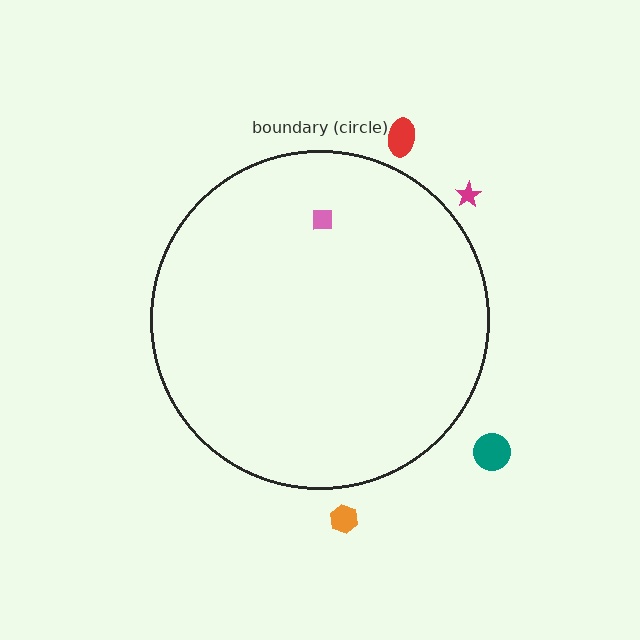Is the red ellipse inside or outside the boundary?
Outside.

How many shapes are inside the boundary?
1 inside, 4 outside.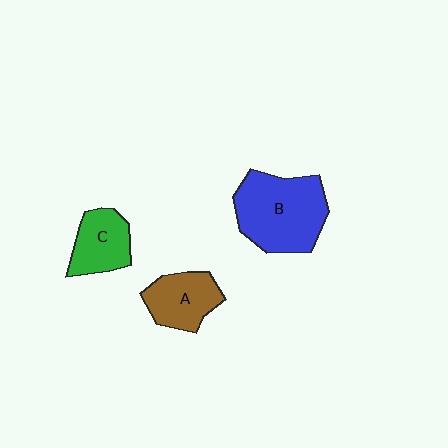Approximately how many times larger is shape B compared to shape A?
Approximately 1.8 times.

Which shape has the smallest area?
Shape C (green).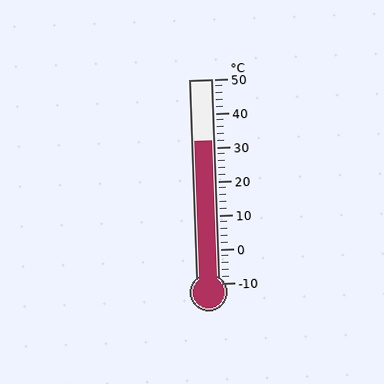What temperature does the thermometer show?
The thermometer shows approximately 32°C.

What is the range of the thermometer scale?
The thermometer scale ranges from -10°C to 50°C.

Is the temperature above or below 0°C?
The temperature is above 0°C.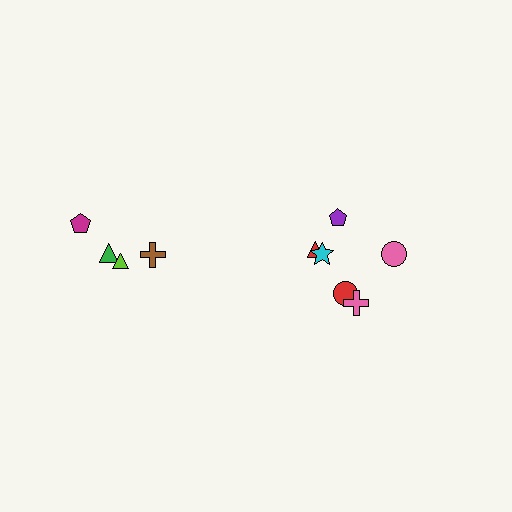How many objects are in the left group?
There are 4 objects.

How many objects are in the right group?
There are 6 objects.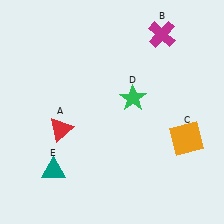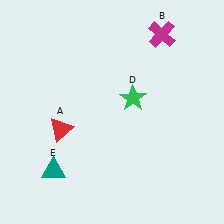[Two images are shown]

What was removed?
The orange square (C) was removed in Image 2.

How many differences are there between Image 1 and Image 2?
There is 1 difference between the two images.